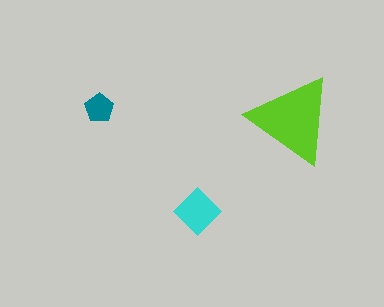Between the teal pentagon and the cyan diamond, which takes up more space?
The cyan diamond.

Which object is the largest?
The lime triangle.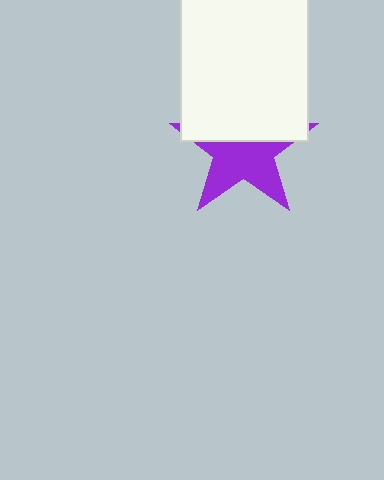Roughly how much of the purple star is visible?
About half of it is visible (roughly 54%).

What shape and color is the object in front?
The object in front is a white rectangle.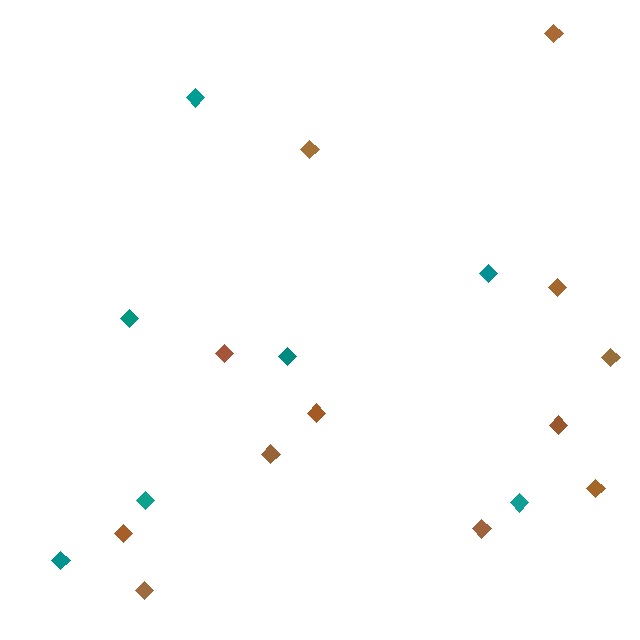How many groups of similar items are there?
There are 2 groups: one group of teal diamonds (7) and one group of brown diamonds (12).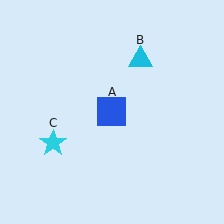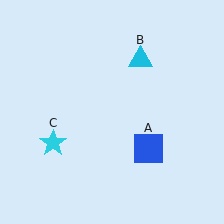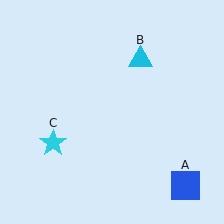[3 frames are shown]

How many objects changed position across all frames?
1 object changed position: blue square (object A).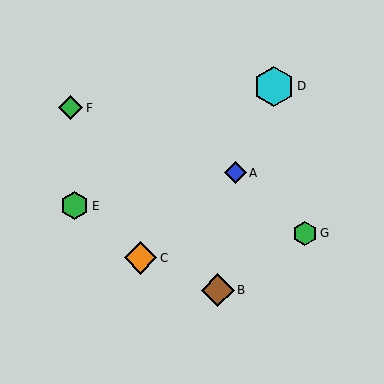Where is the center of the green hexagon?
The center of the green hexagon is at (75, 206).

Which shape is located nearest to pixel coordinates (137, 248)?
The orange diamond (labeled C) at (141, 258) is nearest to that location.